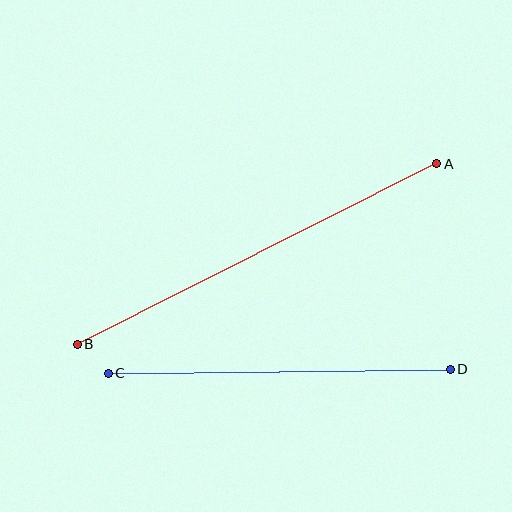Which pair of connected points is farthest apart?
Points A and B are farthest apart.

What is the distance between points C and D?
The distance is approximately 342 pixels.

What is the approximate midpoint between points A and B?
The midpoint is at approximately (257, 254) pixels.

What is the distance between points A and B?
The distance is approximately 402 pixels.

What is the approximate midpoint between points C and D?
The midpoint is at approximately (279, 371) pixels.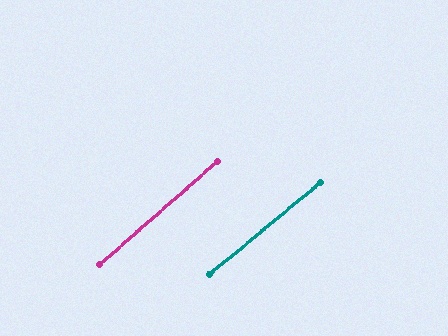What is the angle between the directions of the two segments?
Approximately 2 degrees.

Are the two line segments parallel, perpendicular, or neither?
Parallel — their directions differ by only 1.8°.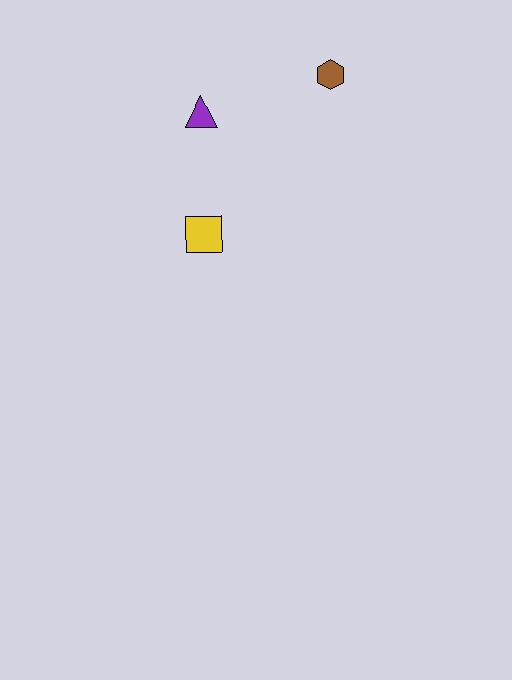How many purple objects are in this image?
There is 1 purple object.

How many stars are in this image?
There are no stars.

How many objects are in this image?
There are 3 objects.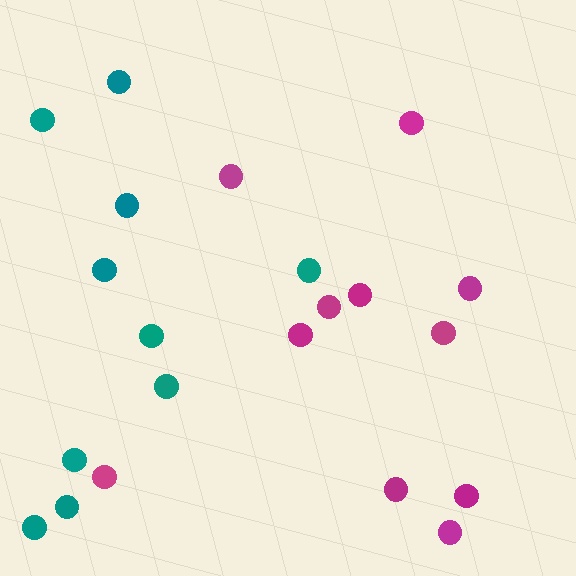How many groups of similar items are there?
There are 2 groups: one group of teal circles (10) and one group of magenta circles (11).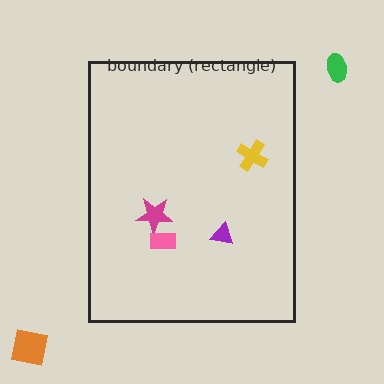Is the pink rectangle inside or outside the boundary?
Inside.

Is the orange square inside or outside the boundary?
Outside.